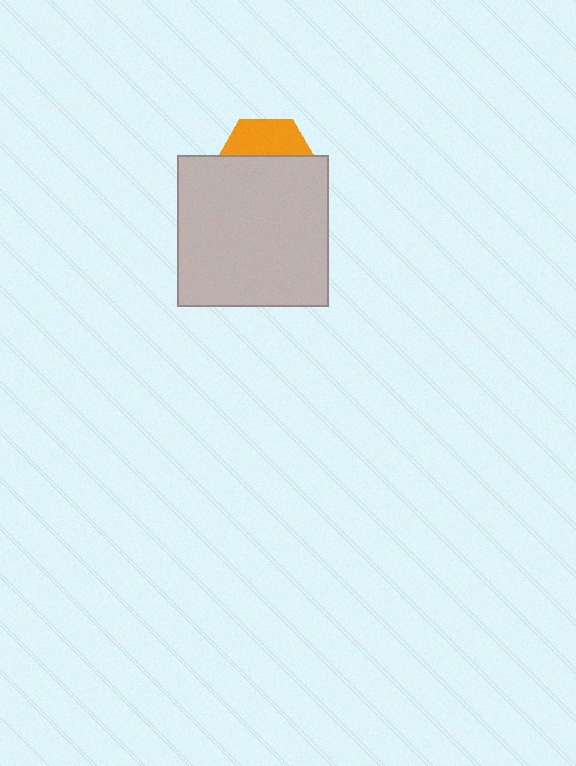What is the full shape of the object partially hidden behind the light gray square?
The partially hidden object is an orange hexagon.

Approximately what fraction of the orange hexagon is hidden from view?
Roughly 64% of the orange hexagon is hidden behind the light gray square.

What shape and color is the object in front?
The object in front is a light gray square.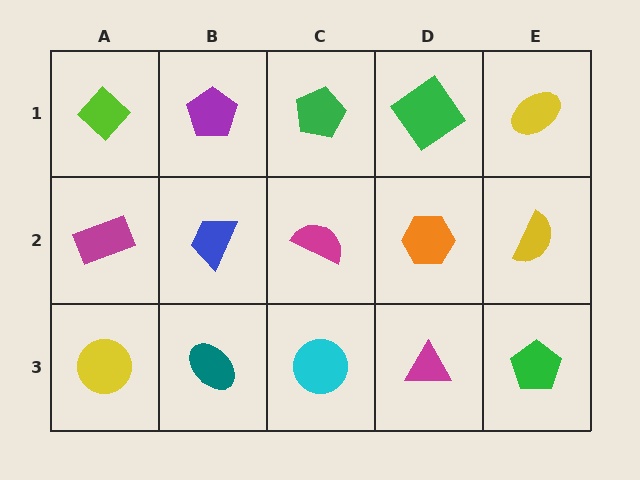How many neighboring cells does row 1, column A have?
2.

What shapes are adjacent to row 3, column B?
A blue trapezoid (row 2, column B), a yellow circle (row 3, column A), a cyan circle (row 3, column C).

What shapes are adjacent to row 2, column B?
A purple pentagon (row 1, column B), a teal ellipse (row 3, column B), a magenta rectangle (row 2, column A), a magenta semicircle (row 2, column C).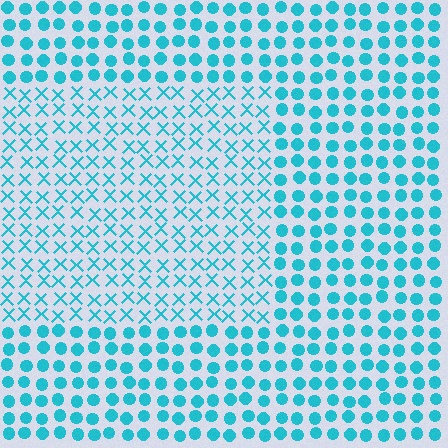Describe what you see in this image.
The image is filled with small cyan elements arranged in a uniform grid. A rectangle-shaped region contains X marks, while the surrounding area contains circles. The boundary is defined purely by the change in element shape.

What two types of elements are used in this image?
The image uses X marks inside the rectangle region and circles outside it.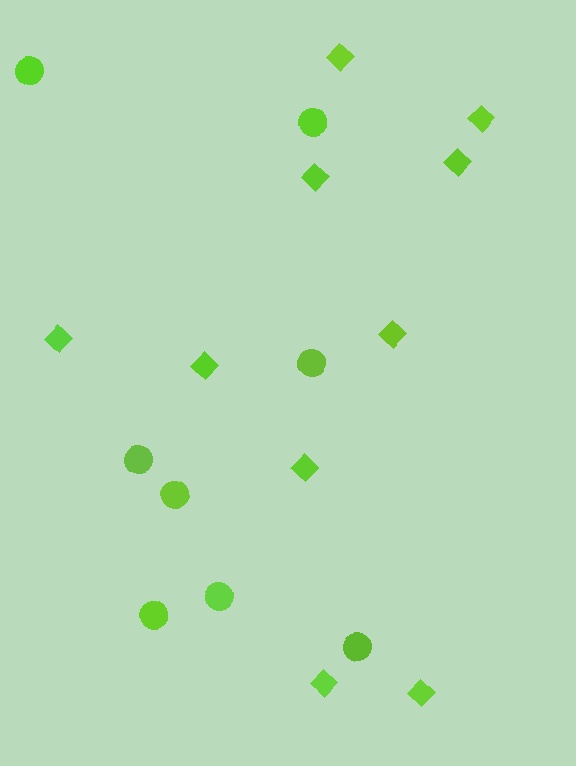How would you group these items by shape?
There are 2 groups: one group of circles (8) and one group of diamonds (10).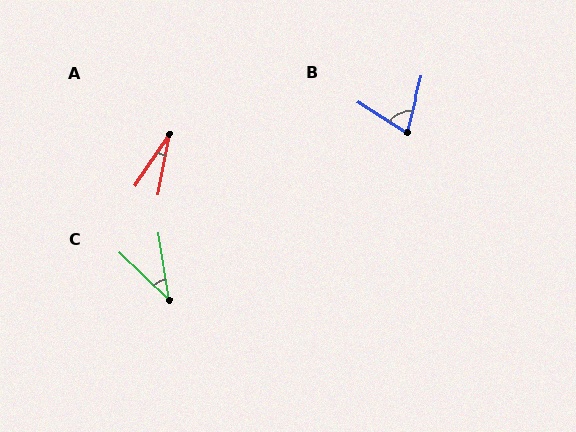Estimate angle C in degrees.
Approximately 38 degrees.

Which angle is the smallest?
A, at approximately 23 degrees.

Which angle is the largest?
B, at approximately 71 degrees.